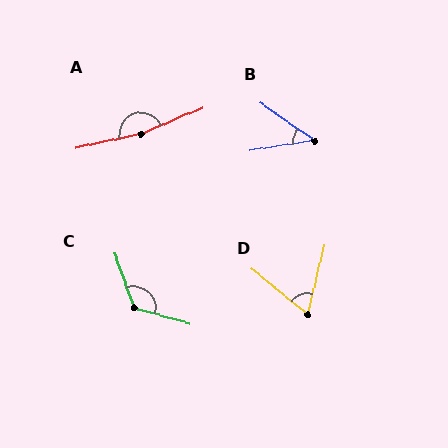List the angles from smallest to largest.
B (44°), D (64°), C (126°), A (170°).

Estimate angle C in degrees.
Approximately 126 degrees.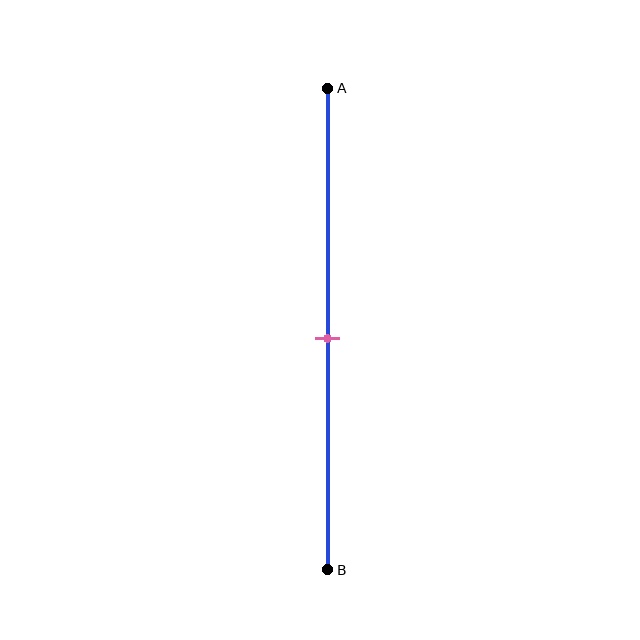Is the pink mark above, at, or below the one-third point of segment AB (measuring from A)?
The pink mark is below the one-third point of segment AB.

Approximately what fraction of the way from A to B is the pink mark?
The pink mark is approximately 50% of the way from A to B.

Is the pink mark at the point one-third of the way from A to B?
No, the mark is at about 50% from A, not at the 33% one-third point.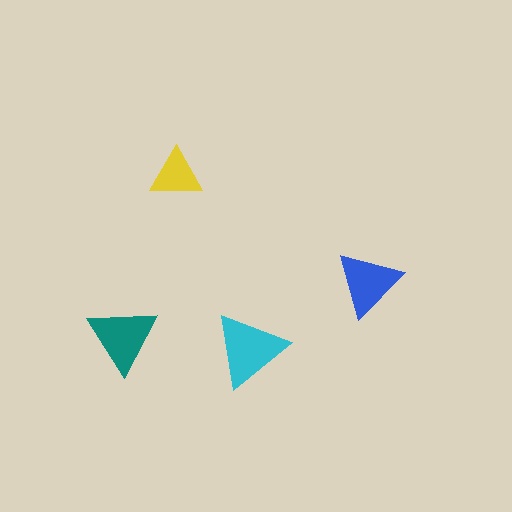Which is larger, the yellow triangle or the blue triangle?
The blue one.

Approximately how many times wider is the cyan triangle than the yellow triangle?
About 1.5 times wider.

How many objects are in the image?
There are 4 objects in the image.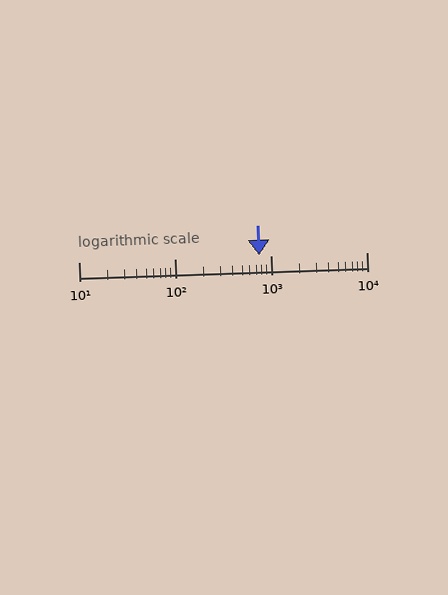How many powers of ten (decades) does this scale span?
The scale spans 3 decades, from 10 to 10000.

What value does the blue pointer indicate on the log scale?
The pointer indicates approximately 760.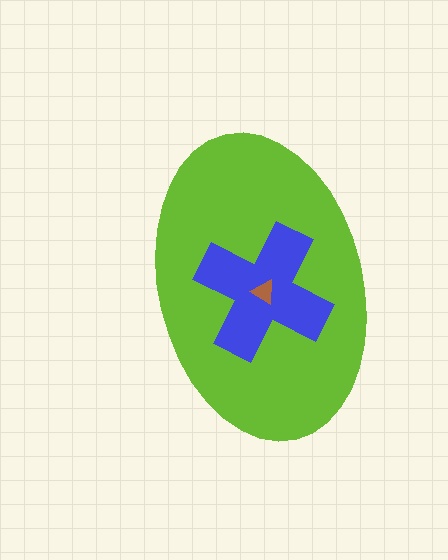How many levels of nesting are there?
3.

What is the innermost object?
The brown triangle.